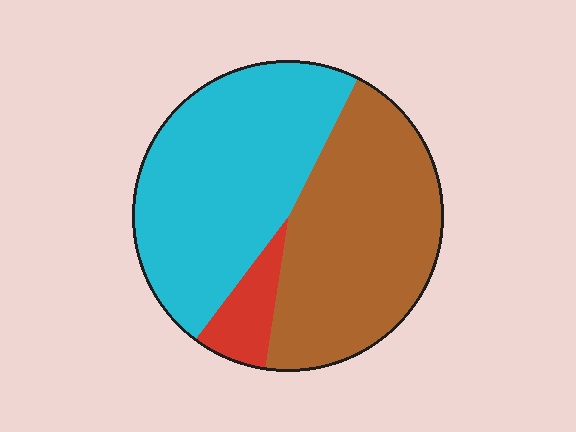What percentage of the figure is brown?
Brown covers 45% of the figure.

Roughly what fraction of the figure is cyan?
Cyan takes up about one half (1/2) of the figure.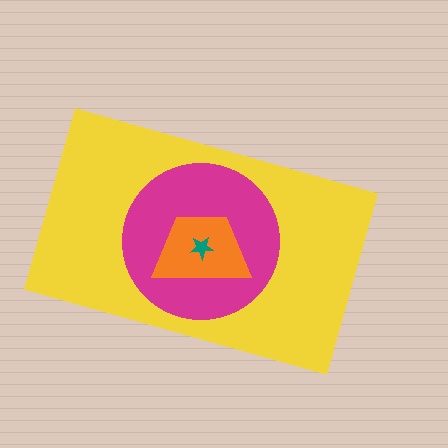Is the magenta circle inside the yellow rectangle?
Yes.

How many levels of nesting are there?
4.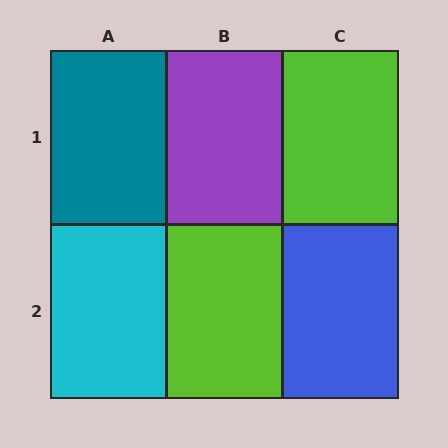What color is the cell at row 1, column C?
Lime.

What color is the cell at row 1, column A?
Teal.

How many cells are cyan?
1 cell is cyan.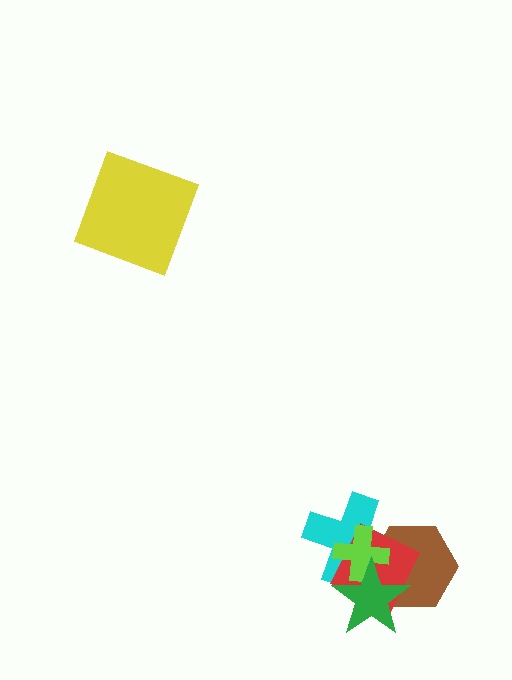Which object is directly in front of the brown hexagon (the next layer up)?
The red diamond is directly in front of the brown hexagon.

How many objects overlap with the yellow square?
0 objects overlap with the yellow square.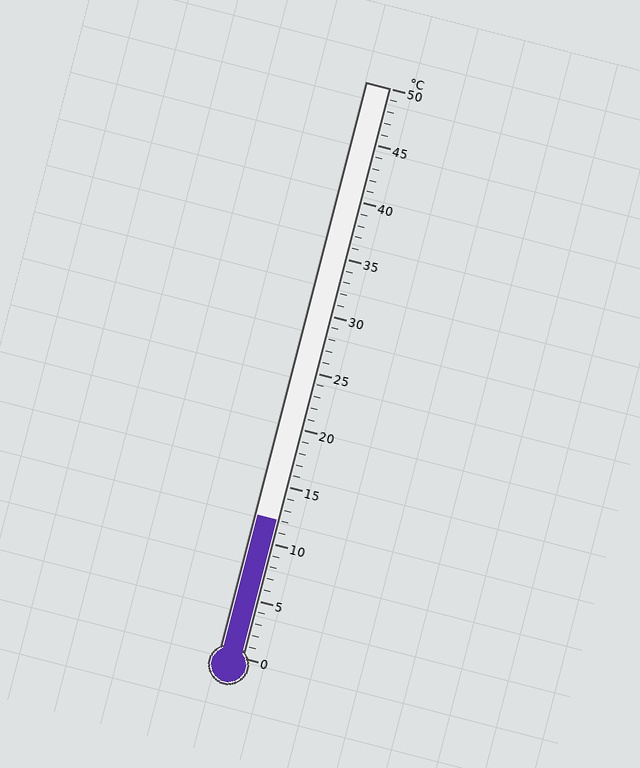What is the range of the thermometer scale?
The thermometer scale ranges from 0°C to 50°C.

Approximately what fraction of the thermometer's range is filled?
The thermometer is filled to approximately 25% of its range.